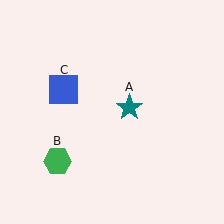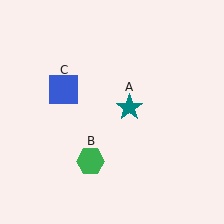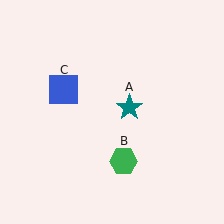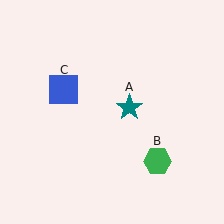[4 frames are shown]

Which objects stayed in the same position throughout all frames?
Teal star (object A) and blue square (object C) remained stationary.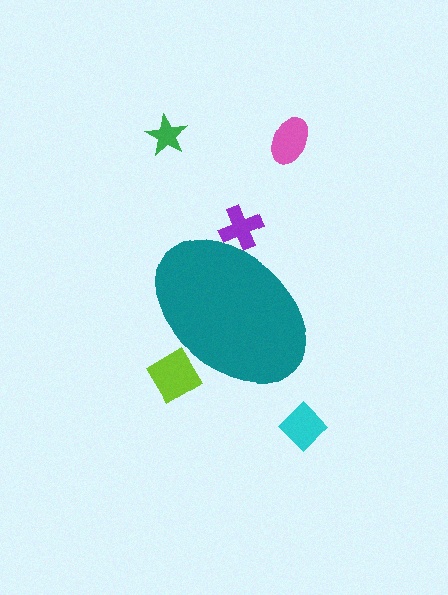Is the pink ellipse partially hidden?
No, the pink ellipse is fully visible.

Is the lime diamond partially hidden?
Yes, the lime diamond is partially hidden behind the teal ellipse.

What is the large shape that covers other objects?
A teal ellipse.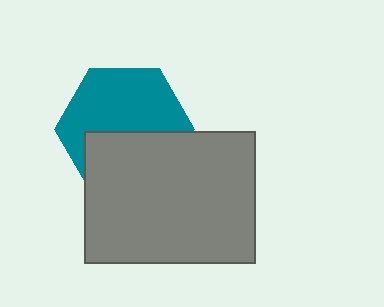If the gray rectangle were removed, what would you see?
You would see the complete teal hexagon.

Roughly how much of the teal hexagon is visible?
About half of it is visible (roughly 58%).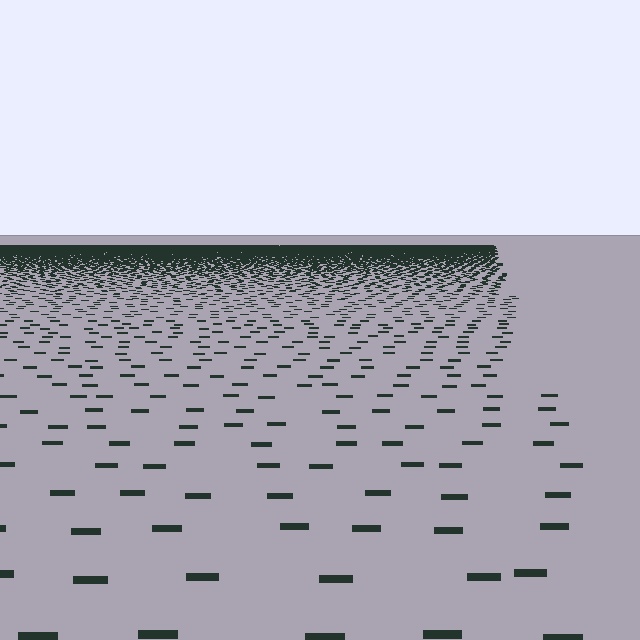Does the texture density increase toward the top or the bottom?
Density increases toward the top.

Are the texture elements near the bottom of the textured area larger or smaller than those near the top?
Larger. Near the bottom, elements are closer to the viewer and appear at a bigger on-screen size.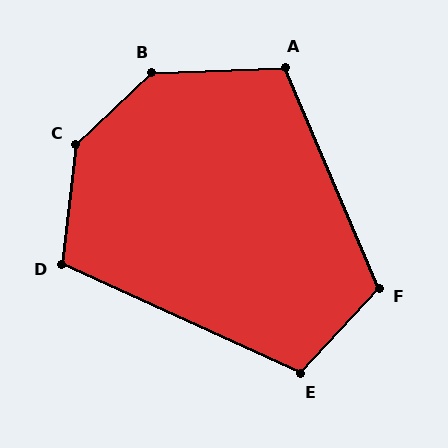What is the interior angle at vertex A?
Approximately 111 degrees (obtuse).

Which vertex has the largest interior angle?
C, at approximately 141 degrees.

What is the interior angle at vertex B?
Approximately 138 degrees (obtuse).